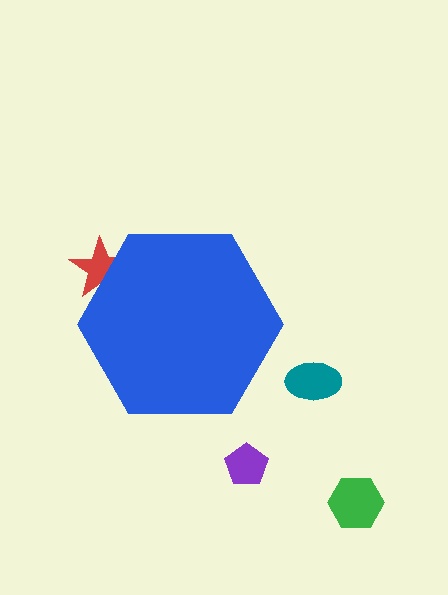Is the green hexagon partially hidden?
No, the green hexagon is fully visible.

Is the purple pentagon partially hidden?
No, the purple pentagon is fully visible.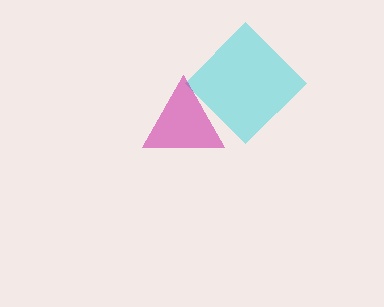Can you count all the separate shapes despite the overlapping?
Yes, there are 2 separate shapes.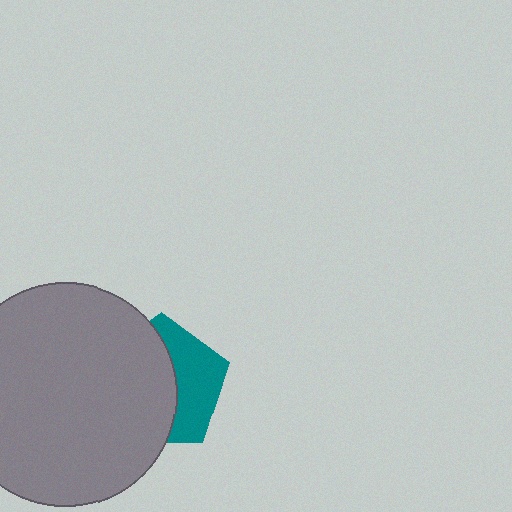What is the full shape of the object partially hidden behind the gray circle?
The partially hidden object is a teal pentagon.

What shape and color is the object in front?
The object in front is a gray circle.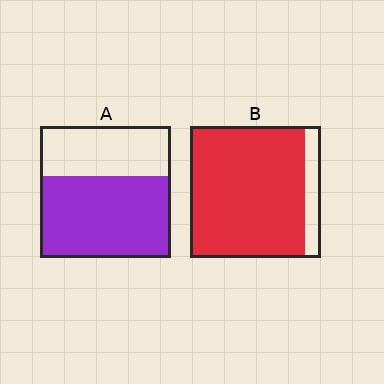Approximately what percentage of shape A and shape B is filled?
A is approximately 60% and B is approximately 90%.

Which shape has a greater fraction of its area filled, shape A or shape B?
Shape B.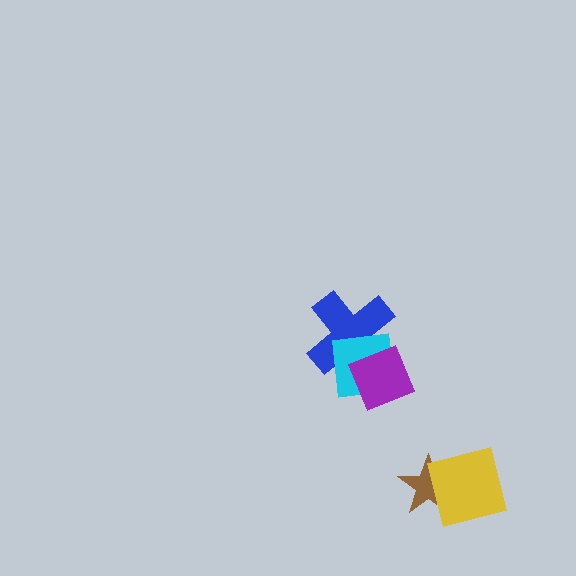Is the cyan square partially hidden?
Yes, it is partially covered by another shape.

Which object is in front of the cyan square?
The purple diamond is in front of the cyan square.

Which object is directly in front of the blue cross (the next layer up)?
The cyan square is directly in front of the blue cross.